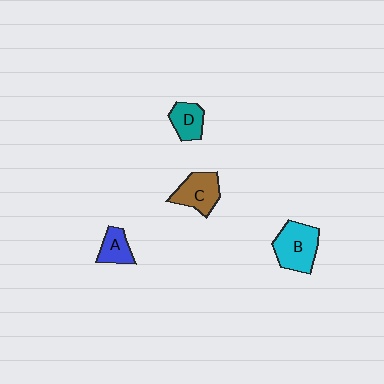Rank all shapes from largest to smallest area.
From largest to smallest: B (cyan), C (brown), D (teal), A (blue).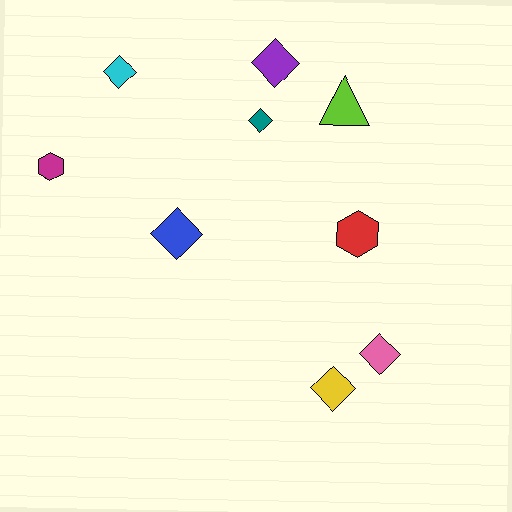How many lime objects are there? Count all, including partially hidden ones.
There is 1 lime object.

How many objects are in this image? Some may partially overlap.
There are 9 objects.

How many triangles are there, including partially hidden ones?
There is 1 triangle.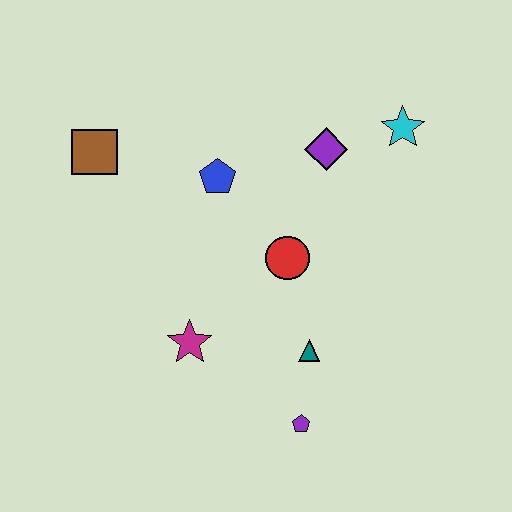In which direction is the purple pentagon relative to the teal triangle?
The purple pentagon is below the teal triangle.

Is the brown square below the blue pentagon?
No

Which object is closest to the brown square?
The blue pentagon is closest to the brown square.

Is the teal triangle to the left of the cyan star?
Yes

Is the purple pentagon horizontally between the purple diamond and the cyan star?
No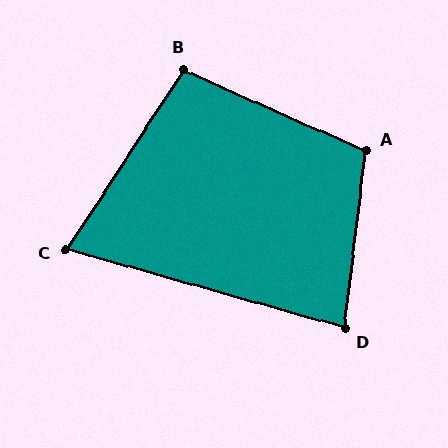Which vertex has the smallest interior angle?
C, at approximately 73 degrees.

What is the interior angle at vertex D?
Approximately 81 degrees (acute).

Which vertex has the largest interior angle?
A, at approximately 107 degrees.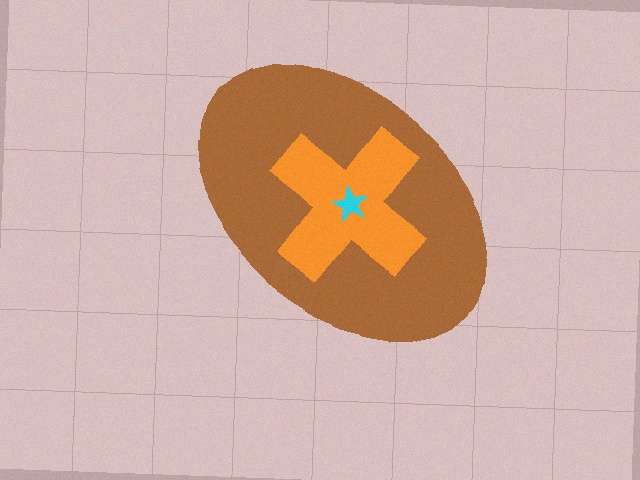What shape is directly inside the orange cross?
The cyan star.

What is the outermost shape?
The brown ellipse.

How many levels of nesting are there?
3.